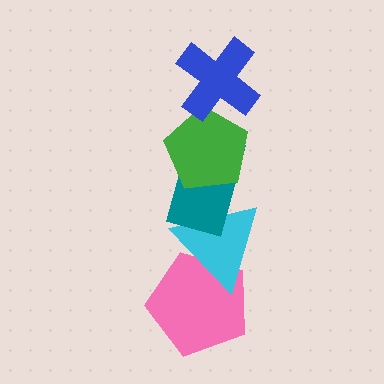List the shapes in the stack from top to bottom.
From top to bottom: the blue cross, the green pentagon, the teal rectangle, the cyan triangle, the pink pentagon.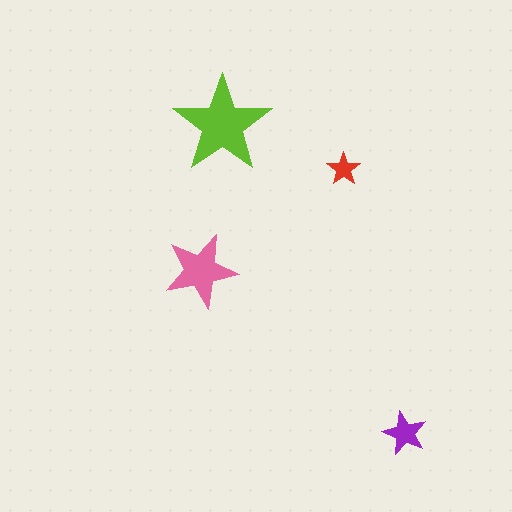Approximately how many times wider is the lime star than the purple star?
About 2 times wider.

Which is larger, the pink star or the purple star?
The pink one.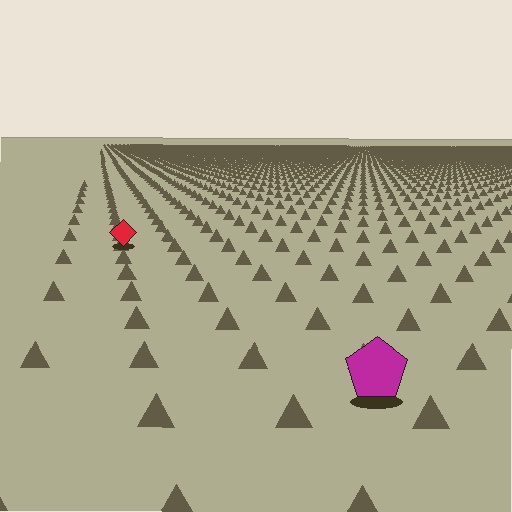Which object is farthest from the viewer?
The red diamond is farthest from the viewer. It appears smaller and the ground texture around it is denser.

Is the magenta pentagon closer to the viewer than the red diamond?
Yes. The magenta pentagon is closer — you can tell from the texture gradient: the ground texture is coarser near it.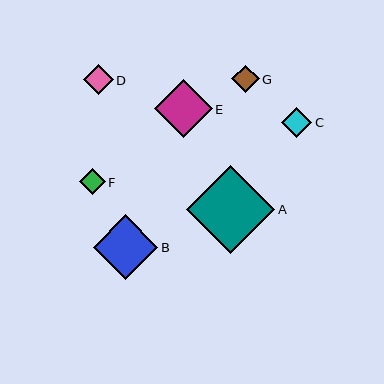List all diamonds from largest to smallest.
From largest to smallest: A, B, E, D, C, G, F.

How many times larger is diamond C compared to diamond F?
Diamond C is approximately 1.2 times the size of diamond F.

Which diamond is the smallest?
Diamond F is the smallest with a size of approximately 26 pixels.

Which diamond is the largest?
Diamond A is the largest with a size of approximately 88 pixels.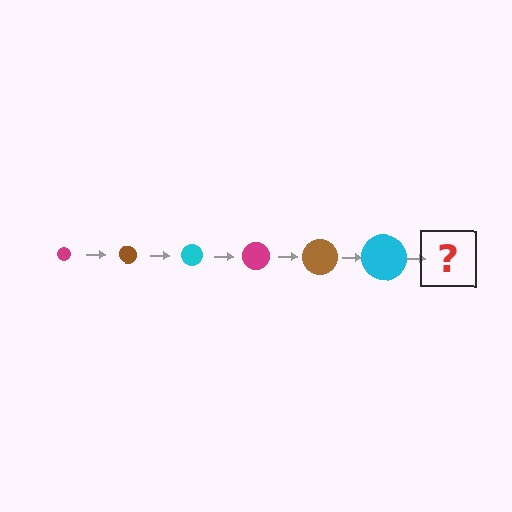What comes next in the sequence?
The next element should be a magenta circle, larger than the previous one.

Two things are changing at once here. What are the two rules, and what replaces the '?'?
The two rules are that the circle grows larger each step and the color cycles through magenta, brown, and cyan. The '?' should be a magenta circle, larger than the previous one.